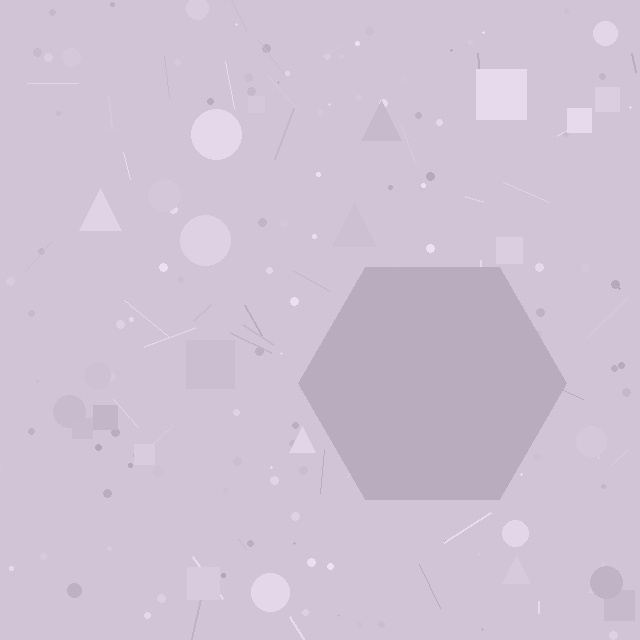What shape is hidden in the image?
A hexagon is hidden in the image.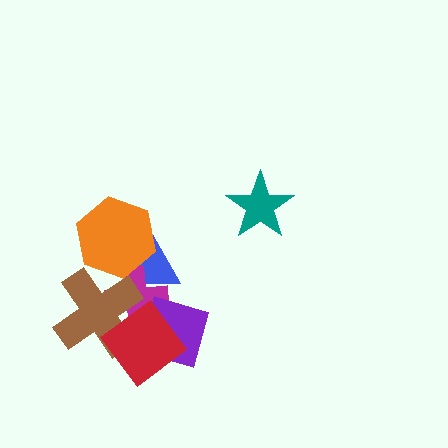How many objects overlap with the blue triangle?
2 objects overlap with the blue triangle.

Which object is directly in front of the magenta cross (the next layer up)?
The orange hexagon is directly in front of the magenta cross.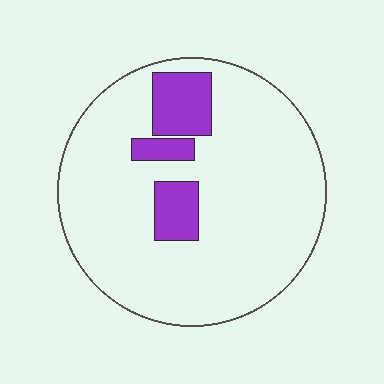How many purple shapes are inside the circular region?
3.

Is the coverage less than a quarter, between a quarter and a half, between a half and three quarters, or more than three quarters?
Less than a quarter.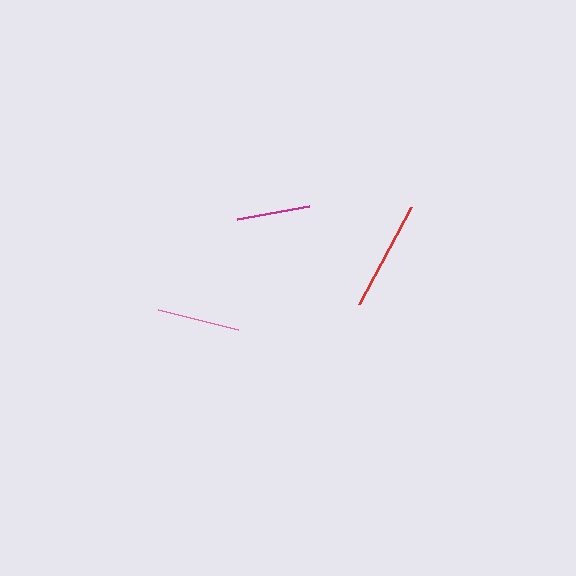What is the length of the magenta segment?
The magenta segment is approximately 73 pixels long.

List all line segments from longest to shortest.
From longest to shortest: red, pink, magenta.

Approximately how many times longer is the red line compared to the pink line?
The red line is approximately 1.3 times the length of the pink line.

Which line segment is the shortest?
The magenta line is the shortest at approximately 73 pixels.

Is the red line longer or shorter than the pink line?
The red line is longer than the pink line.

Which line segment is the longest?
The red line is the longest at approximately 110 pixels.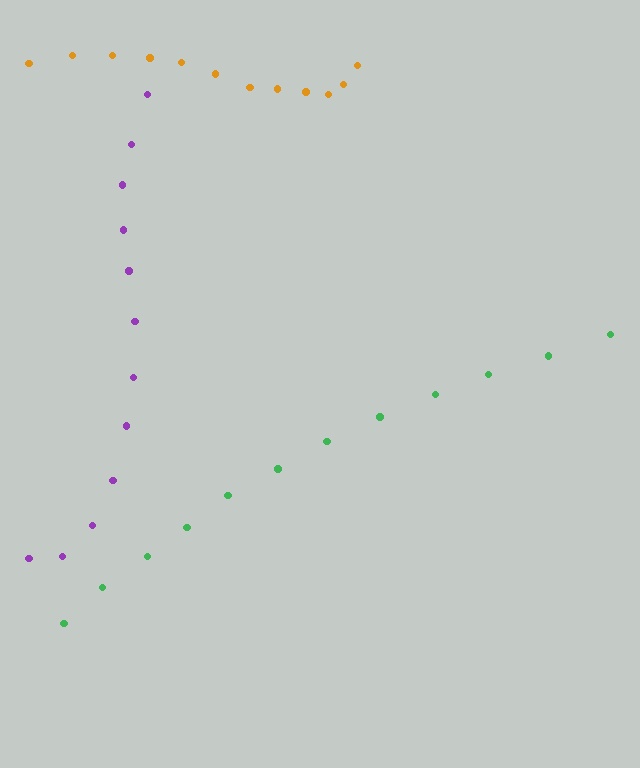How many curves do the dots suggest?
There are 3 distinct paths.